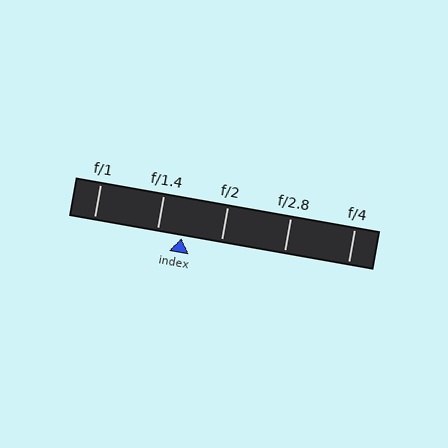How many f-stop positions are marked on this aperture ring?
There are 5 f-stop positions marked.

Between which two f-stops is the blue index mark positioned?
The index mark is between f/1.4 and f/2.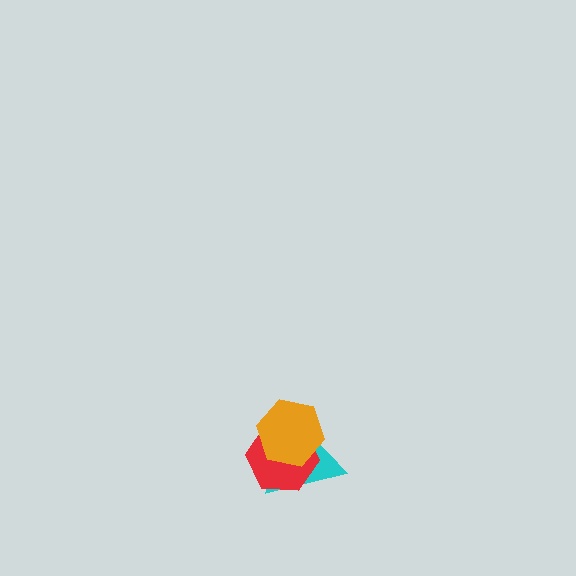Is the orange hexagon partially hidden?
No, no other shape covers it.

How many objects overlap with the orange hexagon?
2 objects overlap with the orange hexagon.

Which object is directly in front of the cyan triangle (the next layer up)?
The red hexagon is directly in front of the cyan triangle.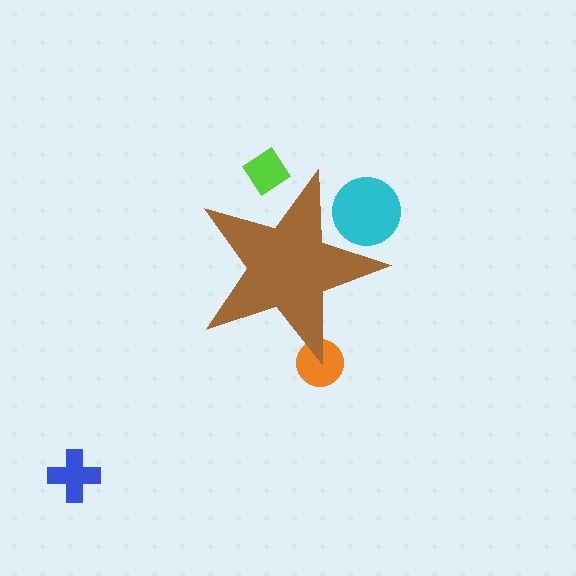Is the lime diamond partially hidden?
Yes, the lime diamond is partially hidden behind the brown star.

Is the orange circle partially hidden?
Yes, the orange circle is partially hidden behind the brown star.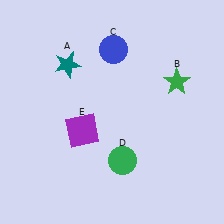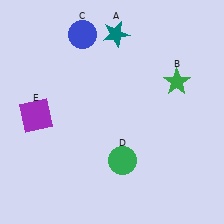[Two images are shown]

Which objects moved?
The objects that moved are: the teal star (A), the blue circle (C), the purple square (E).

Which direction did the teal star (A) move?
The teal star (A) moved right.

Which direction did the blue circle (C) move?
The blue circle (C) moved left.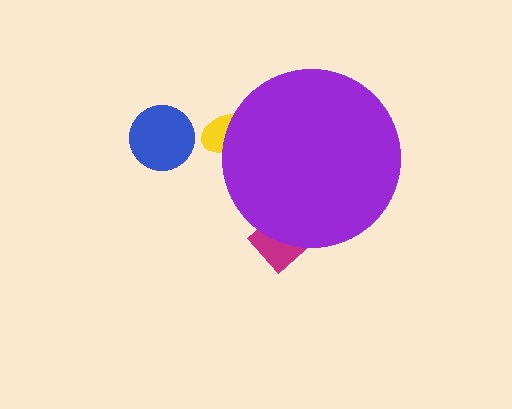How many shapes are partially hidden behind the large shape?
2 shapes are partially hidden.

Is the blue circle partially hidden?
No, the blue circle is fully visible.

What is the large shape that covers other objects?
A purple circle.